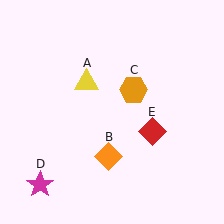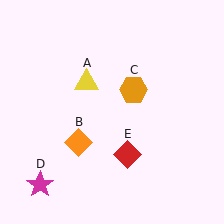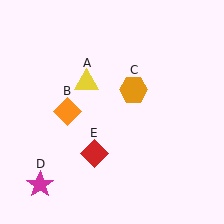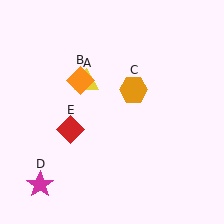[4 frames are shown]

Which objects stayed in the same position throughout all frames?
Yellow triangle (object A) and orange hexagon (object C) and magenta star (object D) remained stationary.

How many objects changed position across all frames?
2 objects changed position: orange diamond (object B), red diamond (object E).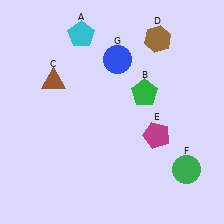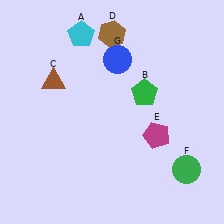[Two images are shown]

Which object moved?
The brown hexagon (D) moved left.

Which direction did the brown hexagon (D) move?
The brown hexagon (D) moved left.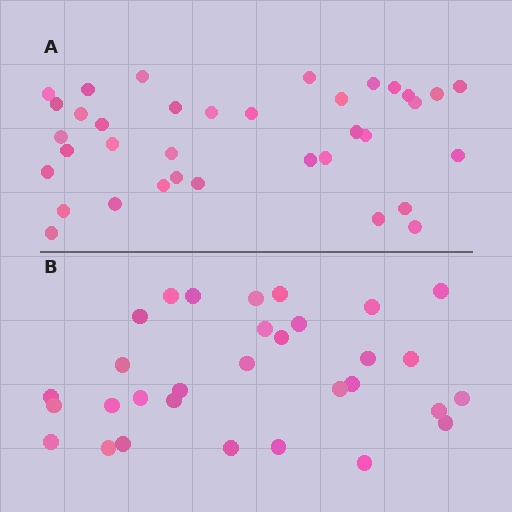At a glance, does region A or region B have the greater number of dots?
Region A (the top region) has more dots.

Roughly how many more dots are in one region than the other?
Region A has about 5 more dots than region B.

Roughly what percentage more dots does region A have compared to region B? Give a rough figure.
About 15% more.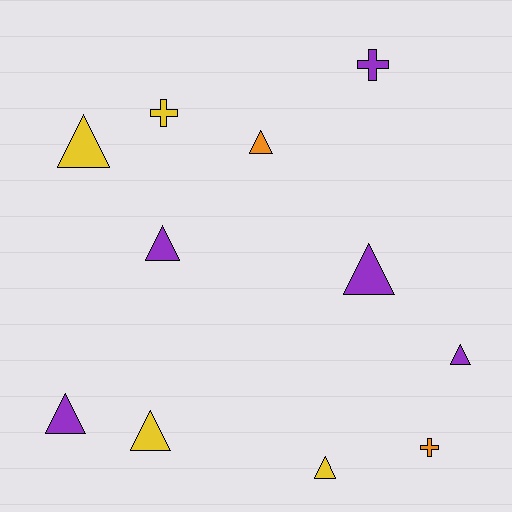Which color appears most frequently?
Purple, with 5 objects.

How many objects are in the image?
There are 11 objects.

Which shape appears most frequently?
Triangle, with 8 objects.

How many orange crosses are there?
There is 1 orange cross.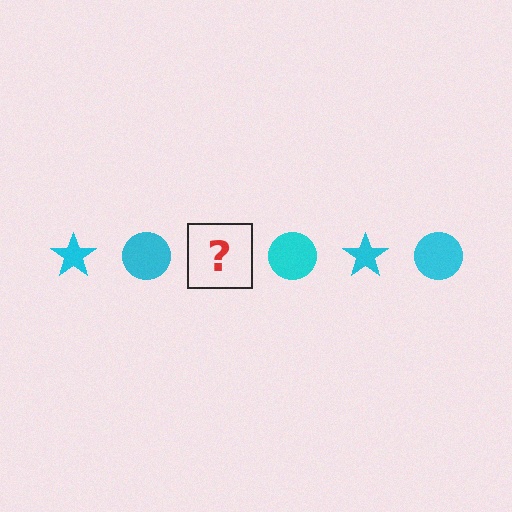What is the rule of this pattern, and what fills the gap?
The rule is that the pattern cycles through star, circle shapes in cyan. The gap should be filled with a cyan star.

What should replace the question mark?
The question mark should be replaced with a cyan star.